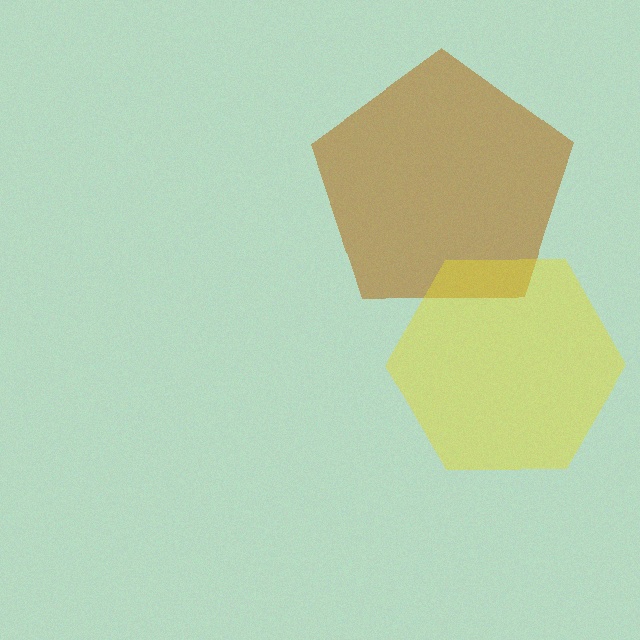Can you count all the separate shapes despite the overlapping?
Yes, there are 2 separate shapes.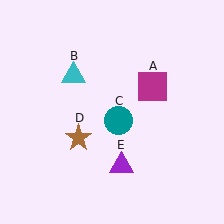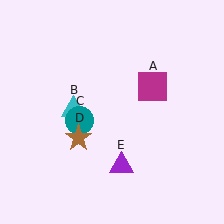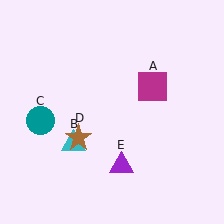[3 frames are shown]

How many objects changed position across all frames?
2 objects changed position: cyan triangle (object B), teal circle (object C).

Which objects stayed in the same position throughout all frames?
Magenta square (object A) and brown star (object D) and purple triangle (object E) remained stationary.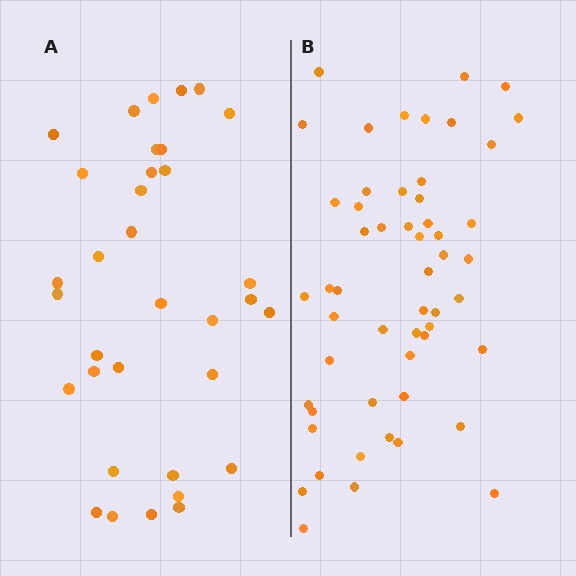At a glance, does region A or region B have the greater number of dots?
Region B (the right region) has more dots.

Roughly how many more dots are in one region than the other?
Region B has approximately 20 more dots than region A.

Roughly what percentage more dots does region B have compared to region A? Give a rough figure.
About 60% more.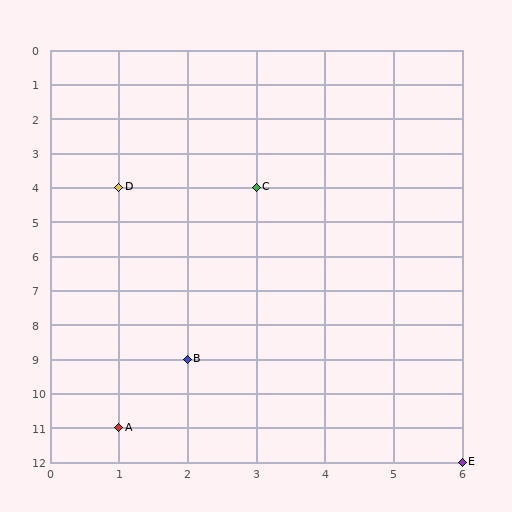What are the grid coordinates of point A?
Point A is at grid coordinates (1, 11).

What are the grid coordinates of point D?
Point D is at grid coordinates (1, 4).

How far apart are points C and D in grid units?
Points C and D are 2 columns apart.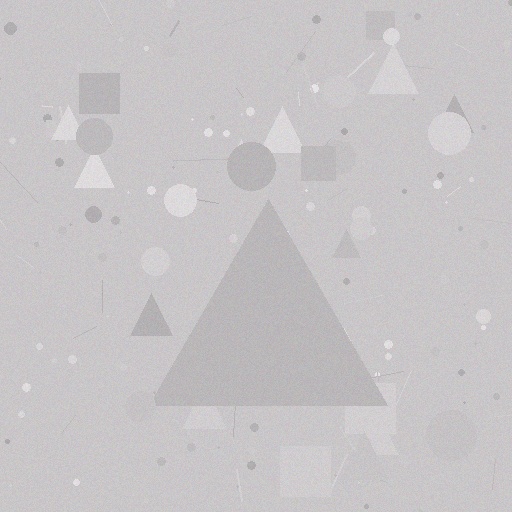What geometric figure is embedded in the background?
A triangle is embedded in the background.